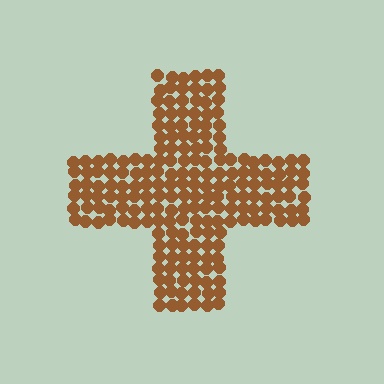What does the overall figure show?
The overall figure shows a cross.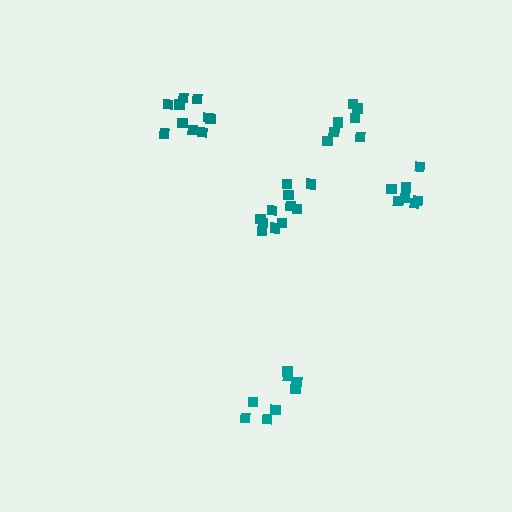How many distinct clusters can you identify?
There are 5 distinct clusters.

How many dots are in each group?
Group 1: 8 dots, Group 2: 7 dots, Group 3: 7 dots, Group 4: 11 dots, Group 5: 10 dots (43 total).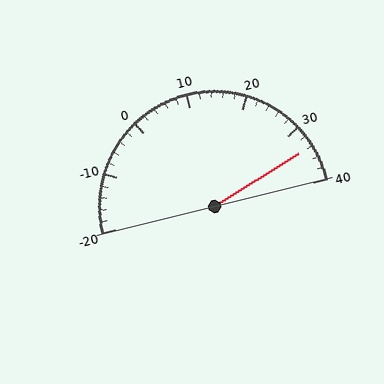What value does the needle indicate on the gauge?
The needle indicates approximately 34.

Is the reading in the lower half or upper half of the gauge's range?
The reading is in the upper half of the range (-20 to 40).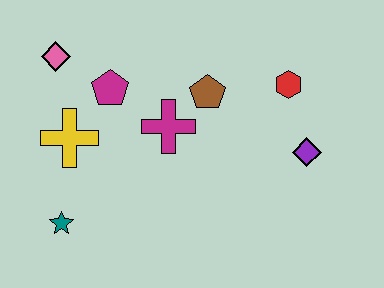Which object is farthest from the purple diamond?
The pink diamond is farthest from the purple diamond.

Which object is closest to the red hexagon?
The purple diamond is closest to the red hexagon.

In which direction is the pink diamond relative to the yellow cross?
The pink diamond is above the yellow cross.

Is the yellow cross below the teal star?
No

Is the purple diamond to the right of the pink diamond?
Yes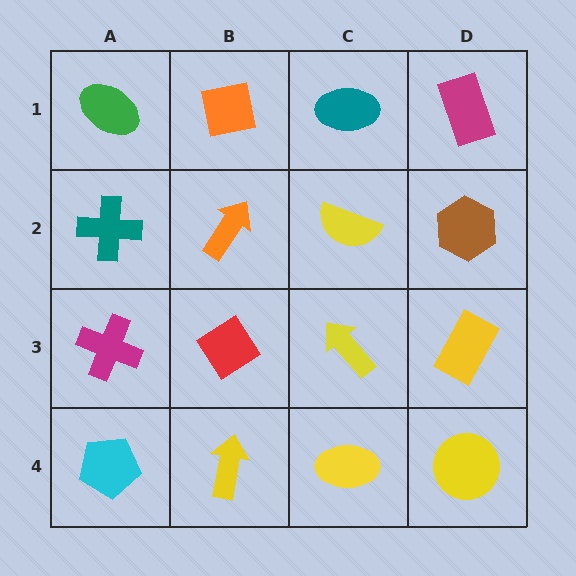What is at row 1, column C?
A teal ellipse.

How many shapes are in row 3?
4 shapes.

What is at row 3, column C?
A yellow arrow.